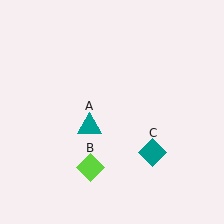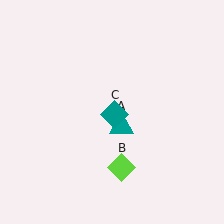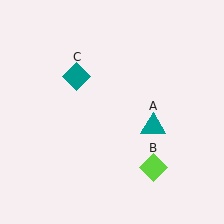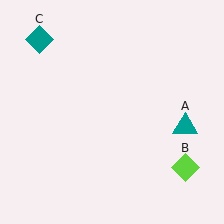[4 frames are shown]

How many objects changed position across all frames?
3 objects changed position: teal triangle (object A), lime diamond (object B), teal diamond (object C).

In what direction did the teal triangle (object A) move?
The teal triangle (object A) moved right.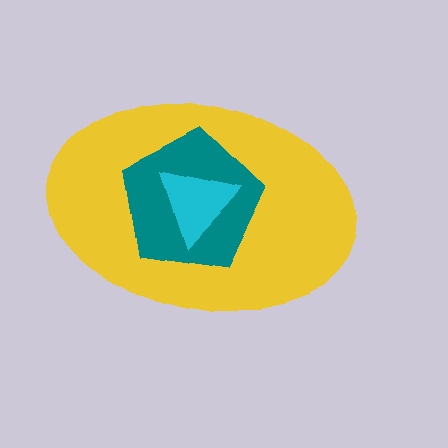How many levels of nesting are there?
3.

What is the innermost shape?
The cyan triangle.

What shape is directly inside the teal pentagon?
The cyan triangle.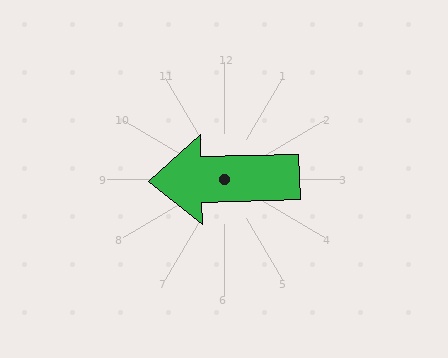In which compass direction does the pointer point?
West.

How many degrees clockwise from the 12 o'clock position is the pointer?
Approximately 268 degrees.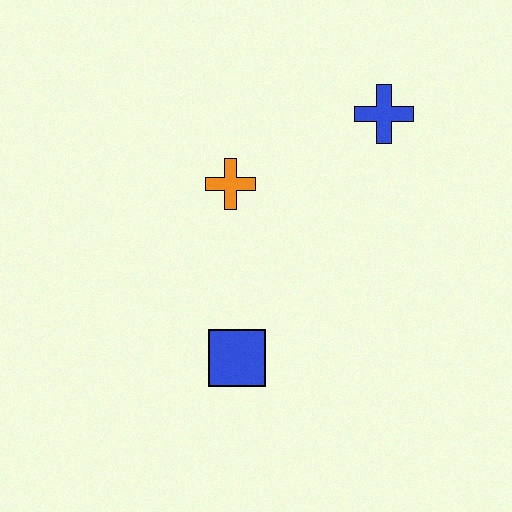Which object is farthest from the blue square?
The blue cross is farthest from the blue square.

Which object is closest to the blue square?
The orange cross is closest to the blue square.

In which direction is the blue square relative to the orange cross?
The blue square is below the orange cross.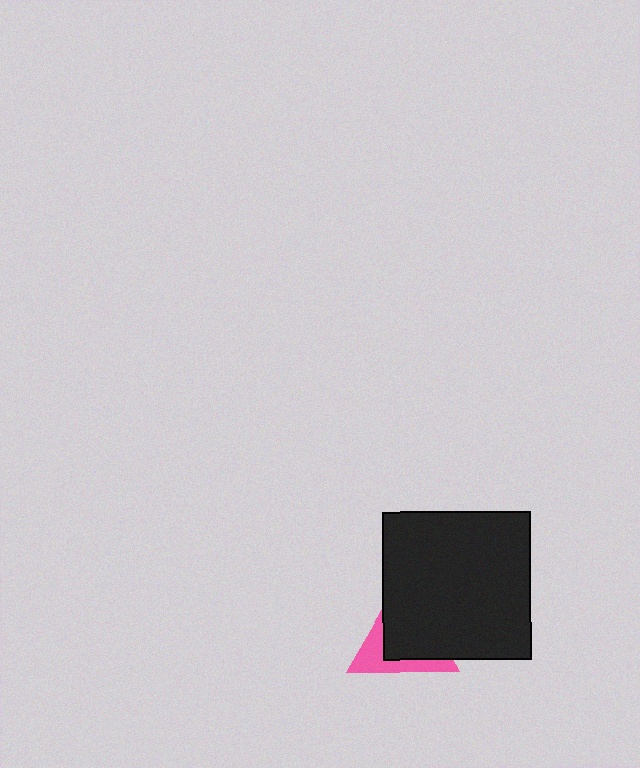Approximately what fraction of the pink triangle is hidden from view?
Roughly 63% of the pink triangle is hidden behind the black square.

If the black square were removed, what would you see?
You would see the complete pink triangle.